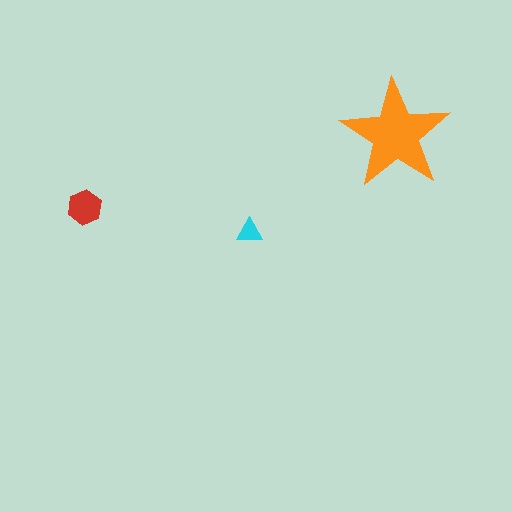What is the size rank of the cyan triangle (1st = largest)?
3rd.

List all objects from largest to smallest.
The orange star, the red hexagon, the cyan triangle.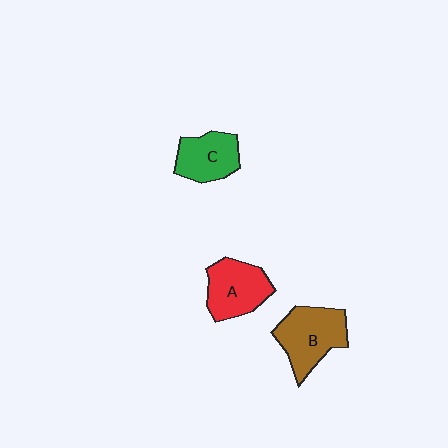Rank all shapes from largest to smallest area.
From largest to smallest: B (brown), A (red), C (green).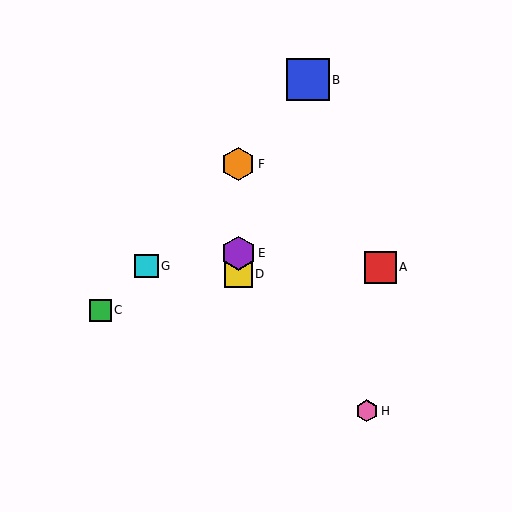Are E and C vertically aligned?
No, E is at x≈238 and C is at x≈100.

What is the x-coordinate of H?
Object H is at x≈367.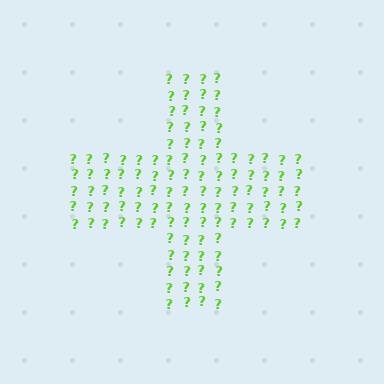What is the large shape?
The large shape is a cross.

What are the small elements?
The small elements are question marks.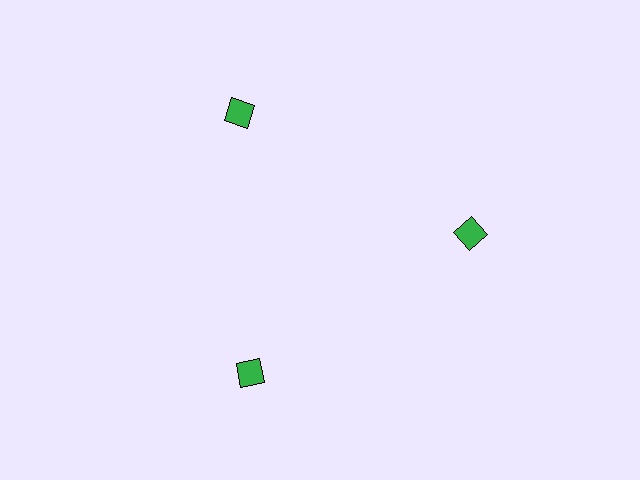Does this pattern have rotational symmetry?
Yes, this pattern has 3-fold rotational symmetry. It looks the same after rotating 120 degrees around the center.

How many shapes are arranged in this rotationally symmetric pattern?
There are 3 shapes, arranged in 3 groups of 1.